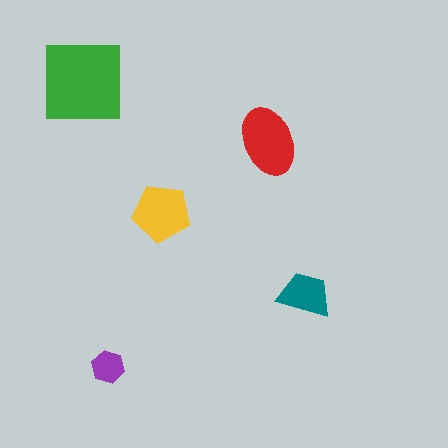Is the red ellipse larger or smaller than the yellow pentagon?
Larger.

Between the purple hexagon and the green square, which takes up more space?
The green square.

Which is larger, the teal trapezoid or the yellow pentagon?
The yellow pentagon.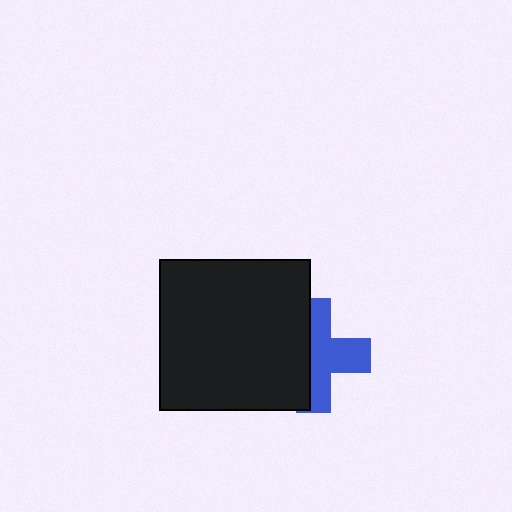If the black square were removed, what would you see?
You would see the complete blue cross.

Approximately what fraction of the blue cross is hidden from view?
Roughly 46% of the blue cross is hidden behind the black square.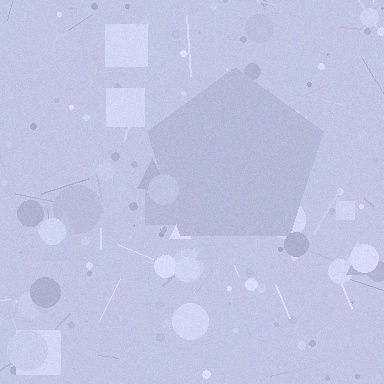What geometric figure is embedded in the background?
A pentagon is embedded in the background.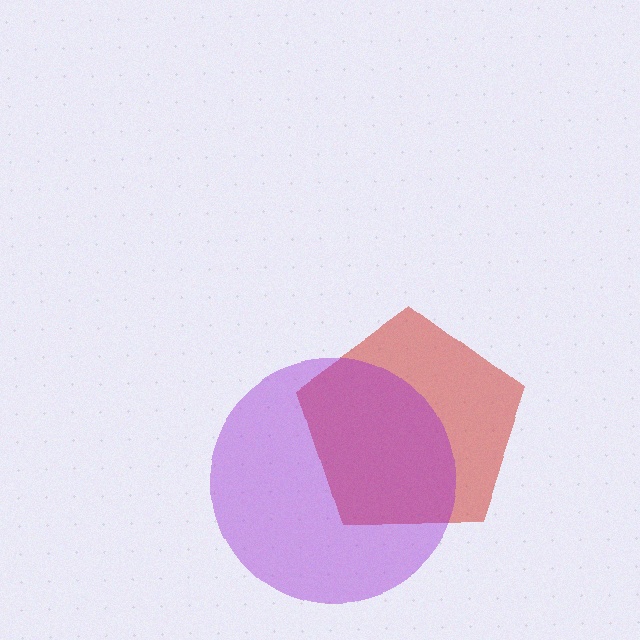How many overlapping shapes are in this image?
There are 2 overlapping shapes in the image.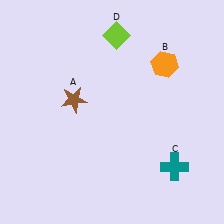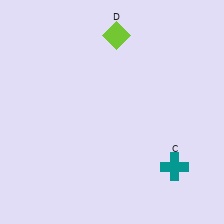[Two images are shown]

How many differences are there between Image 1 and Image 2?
There are 2 differences between the two images.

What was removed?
The orange hexagon (B), the brown star (A) were removed in Image 2.